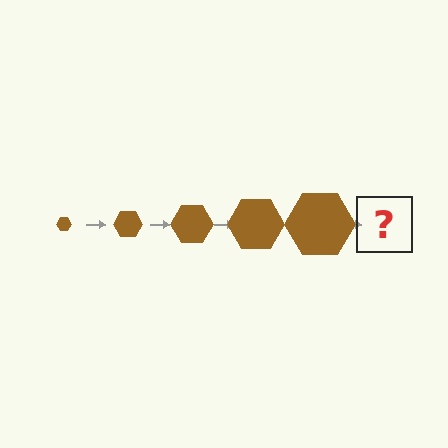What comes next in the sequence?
The next element should be a brown hexagon, larger than the previous one.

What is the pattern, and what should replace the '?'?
The pattern is that the hexagon gets progressively larger each step. The '?' should be a brown hexagon, larger than the previous one.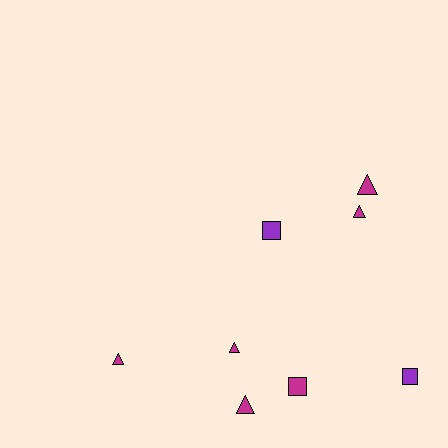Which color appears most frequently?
Magenta, with 6 objects.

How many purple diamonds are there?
There are no purple diamonds.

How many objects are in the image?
There are 8 objects.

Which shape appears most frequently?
Triangle, with 5 objects.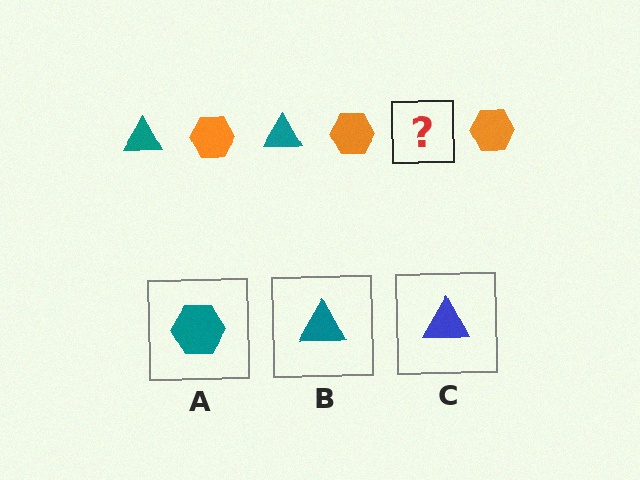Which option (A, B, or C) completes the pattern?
B.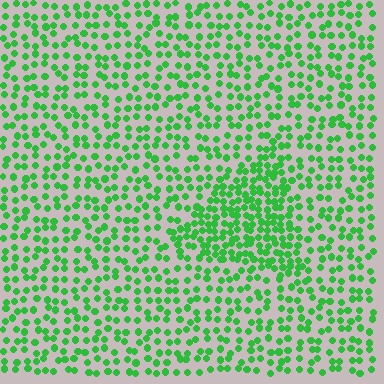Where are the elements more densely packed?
The elements are more densely packed inside the triangle boundary.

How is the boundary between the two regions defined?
The boundary is defined by a change in element density (approximately 1.9x ratio). All elements are the same color, size, and shape.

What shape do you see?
I see a triangle.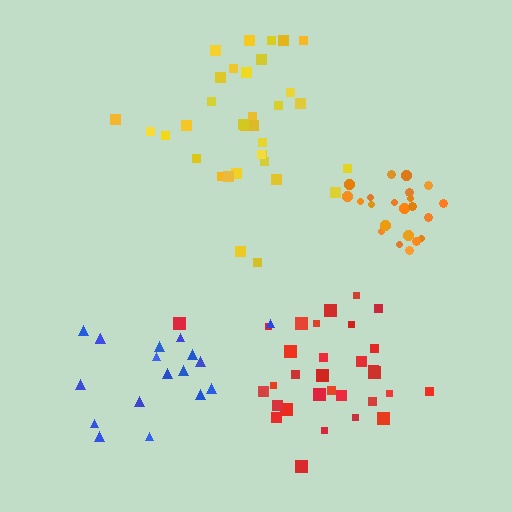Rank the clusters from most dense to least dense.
orange, red, blue, yellow.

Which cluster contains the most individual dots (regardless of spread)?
Yellow (34).